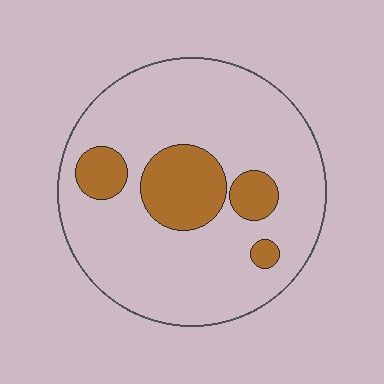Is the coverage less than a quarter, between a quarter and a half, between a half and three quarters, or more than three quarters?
Less than a quarter.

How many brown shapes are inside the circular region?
4.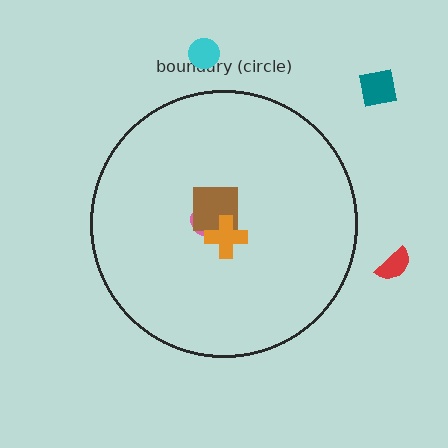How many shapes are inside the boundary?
3 inside, 3 outside.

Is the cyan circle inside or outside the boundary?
Outside.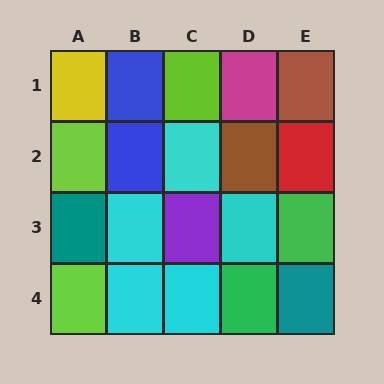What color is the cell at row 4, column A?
Lime.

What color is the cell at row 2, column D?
Brown.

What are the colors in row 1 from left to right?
Yellow, blue, lime, magenta, brown.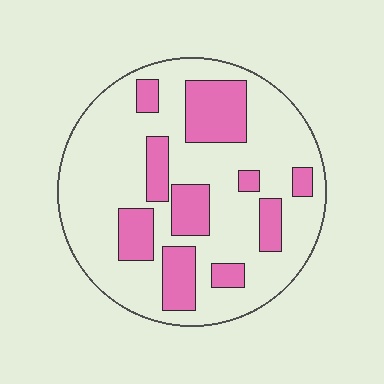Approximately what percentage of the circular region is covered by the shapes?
Approximately 25%.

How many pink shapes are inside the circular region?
10.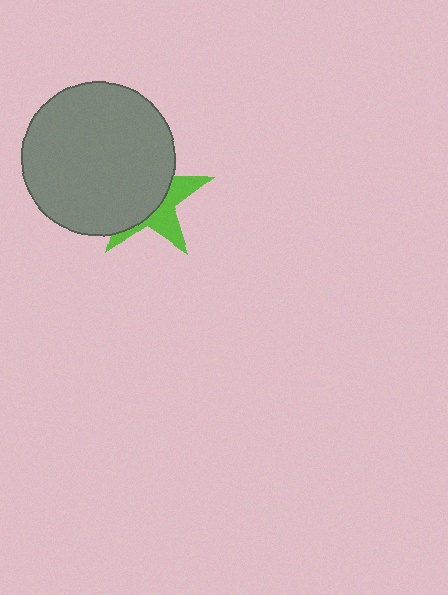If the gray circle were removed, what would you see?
You would see the complete lime star.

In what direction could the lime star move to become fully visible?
The lime star could move right. That would shift it out from behind the gray circle entirely.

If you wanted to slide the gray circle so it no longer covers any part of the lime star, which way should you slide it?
Slide it left — that is the most direct way to separate the two shapes.